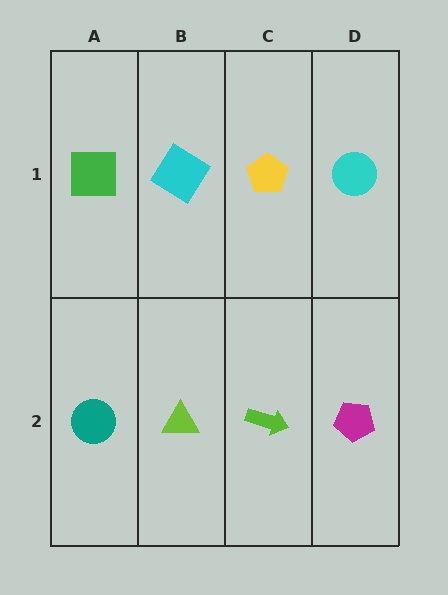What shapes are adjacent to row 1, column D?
A magenta pentagon (row 2, column D), a yellow pentagon (row 1, column C).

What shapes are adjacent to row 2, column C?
A yellow pentagon (row 1, column C), a lime triangle (row 2, column B), a magenta pentagon (row 2, column D).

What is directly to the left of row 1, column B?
A green square.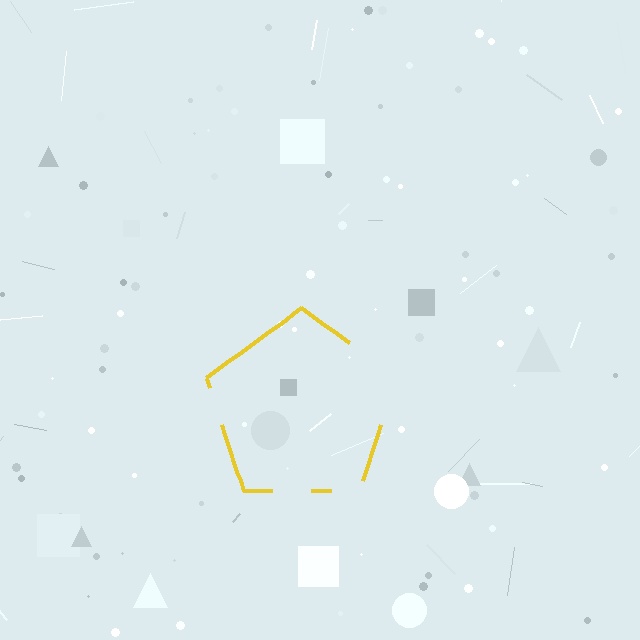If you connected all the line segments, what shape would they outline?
They would outline a pentagon.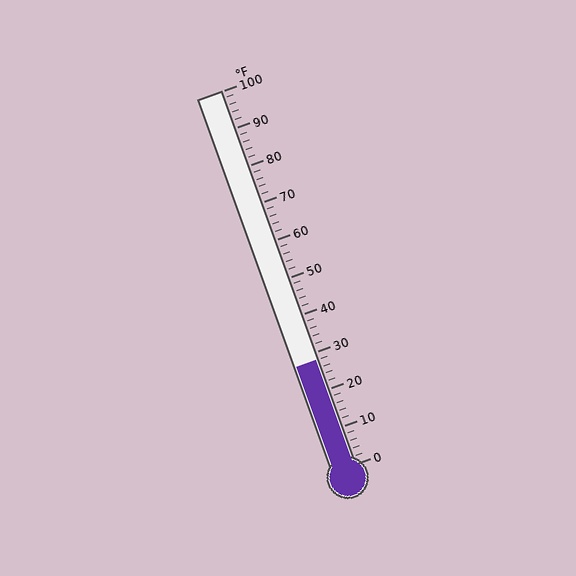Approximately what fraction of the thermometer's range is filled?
The thermometer is filled to approximately 30% of its range.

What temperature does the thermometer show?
The thermometer shows approximately 28°F.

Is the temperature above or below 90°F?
The temperature is below 90°F.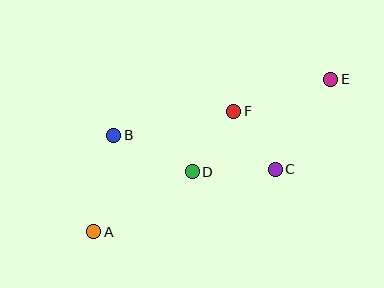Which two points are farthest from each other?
Points A and E are farthest from each other.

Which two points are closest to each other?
Points C and F are closest to each other.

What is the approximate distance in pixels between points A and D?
The distance between A and D is approximately 115 pixels.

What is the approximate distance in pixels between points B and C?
The distance between B and C is approximately 165 pixels.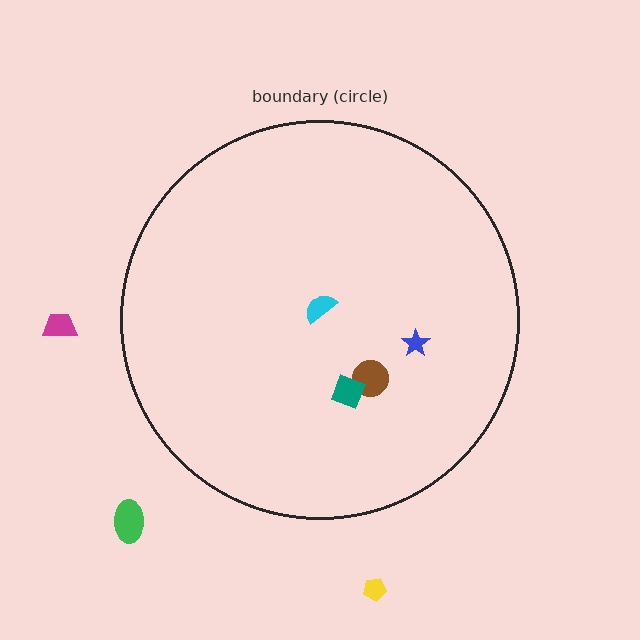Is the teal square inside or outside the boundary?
Inside.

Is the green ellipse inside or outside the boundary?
Outside.